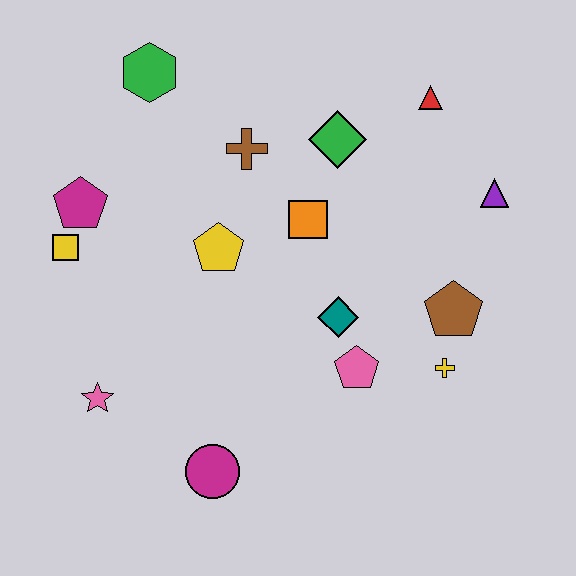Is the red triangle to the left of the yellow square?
No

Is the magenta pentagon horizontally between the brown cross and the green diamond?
No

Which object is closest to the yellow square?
The magenta pentagon is closest to the yellow square.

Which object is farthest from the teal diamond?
The green hexagon is farthest from the teal diamond.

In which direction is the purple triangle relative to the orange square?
The purple triangle is to the right of the orange square.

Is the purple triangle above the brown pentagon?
Yes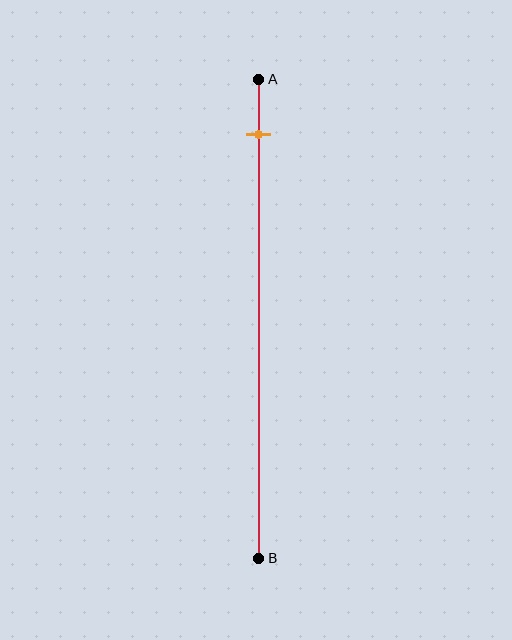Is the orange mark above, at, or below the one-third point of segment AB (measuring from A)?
The orange mark is above the one-third point of segment AB.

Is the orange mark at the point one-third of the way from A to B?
No, the mark is at about 10% from A, not at the 33% one-third point.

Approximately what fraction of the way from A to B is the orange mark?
The orange mark is approximately 10% of the way from A to B.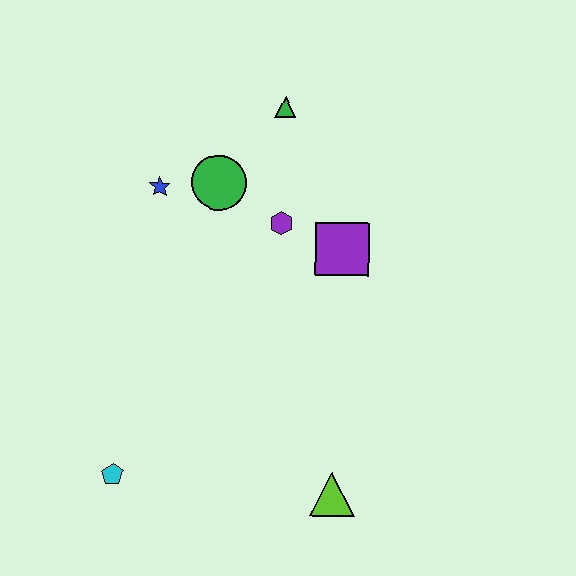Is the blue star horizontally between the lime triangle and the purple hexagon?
No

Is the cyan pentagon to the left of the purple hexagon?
Yes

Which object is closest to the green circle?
The blue star is closest to the green circle.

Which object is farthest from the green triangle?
The cyan pentagon is farthest from the green triangle.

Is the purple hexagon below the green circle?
Yes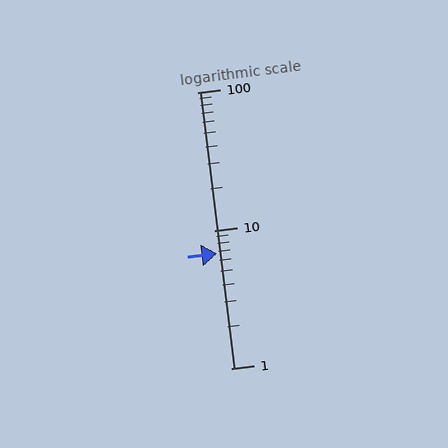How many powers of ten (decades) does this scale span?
The scale spans 2 decades, from 1 to 100.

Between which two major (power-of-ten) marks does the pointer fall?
The pointer is between 1 and 10.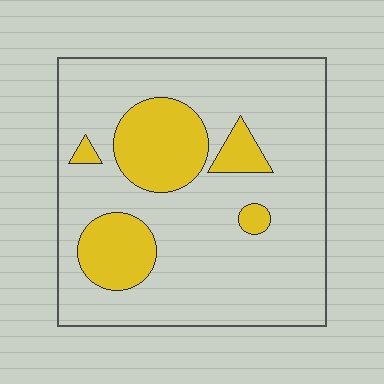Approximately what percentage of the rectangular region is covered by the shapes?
Approximately 20%.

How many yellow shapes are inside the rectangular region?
5.